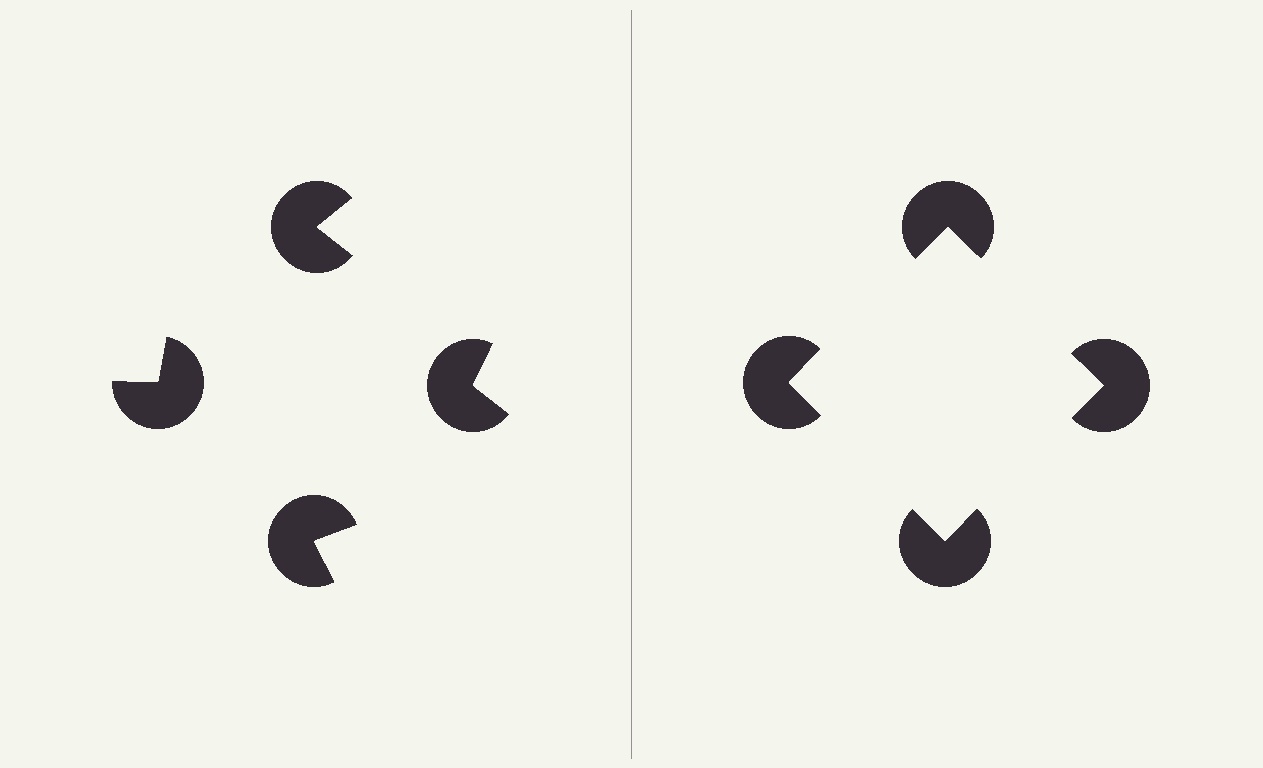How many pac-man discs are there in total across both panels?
8 — 4 on each side.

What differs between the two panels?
The pac-man discs are positioned identically on both sides; only the wedge orientations differ. On the right they align to a square; on the left they are misaligned.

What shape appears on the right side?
An illusory square.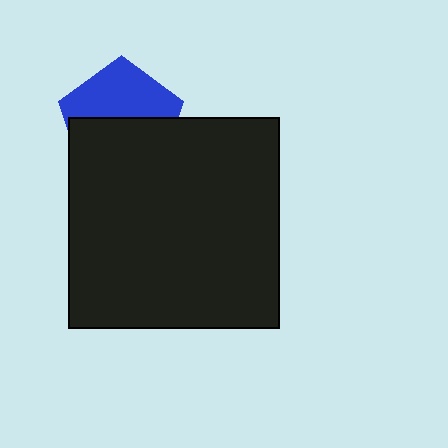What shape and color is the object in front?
The object in front is a black square.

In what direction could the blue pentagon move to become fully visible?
The blue pentagon could move up. That would shift it out from behind the black square entirely.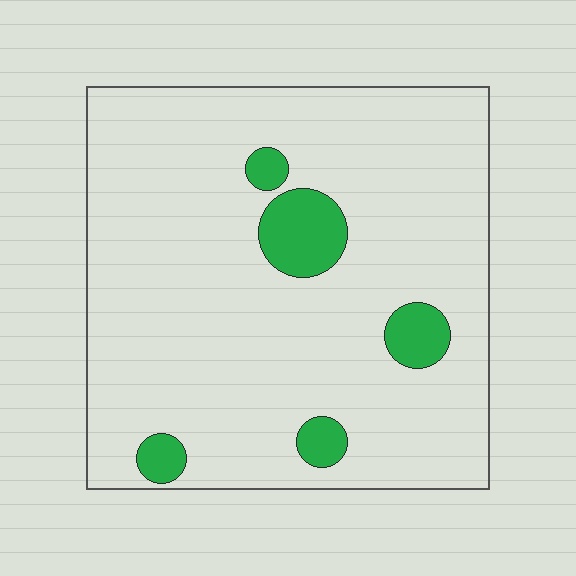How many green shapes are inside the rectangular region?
5.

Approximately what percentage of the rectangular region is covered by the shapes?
Approximately 10%.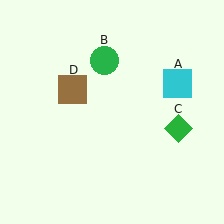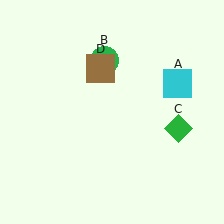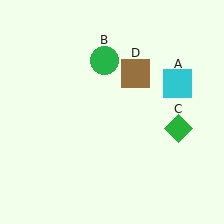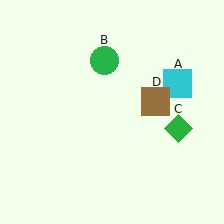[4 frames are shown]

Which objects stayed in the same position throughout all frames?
Cyan square (object A) and green circle (object B) and green diamond (object C) remained stationary.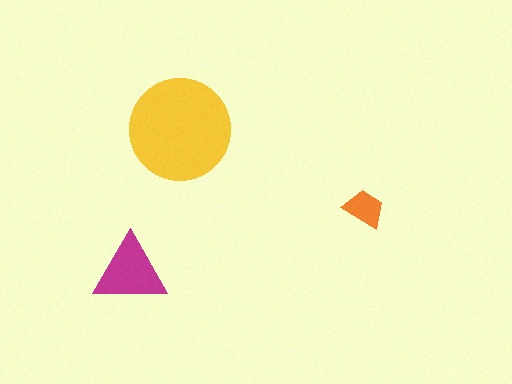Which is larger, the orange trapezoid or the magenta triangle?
The magenta triangle.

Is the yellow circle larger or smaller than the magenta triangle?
Larger.